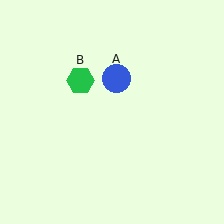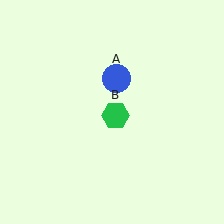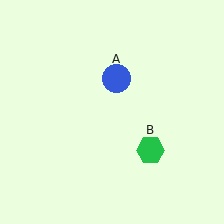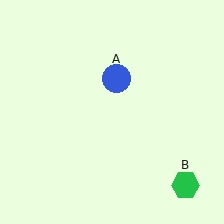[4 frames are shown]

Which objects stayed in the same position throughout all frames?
Blue circle (object A) remained stationary.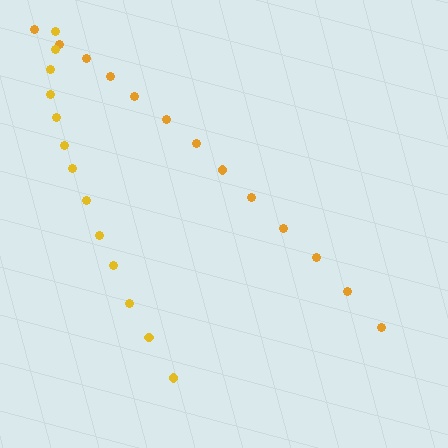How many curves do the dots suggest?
There are 2 distinct paths.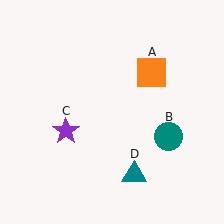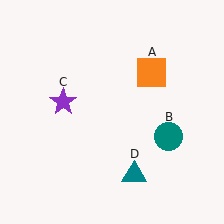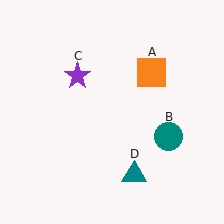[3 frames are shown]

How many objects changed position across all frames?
1 object changed position: purple star (object C).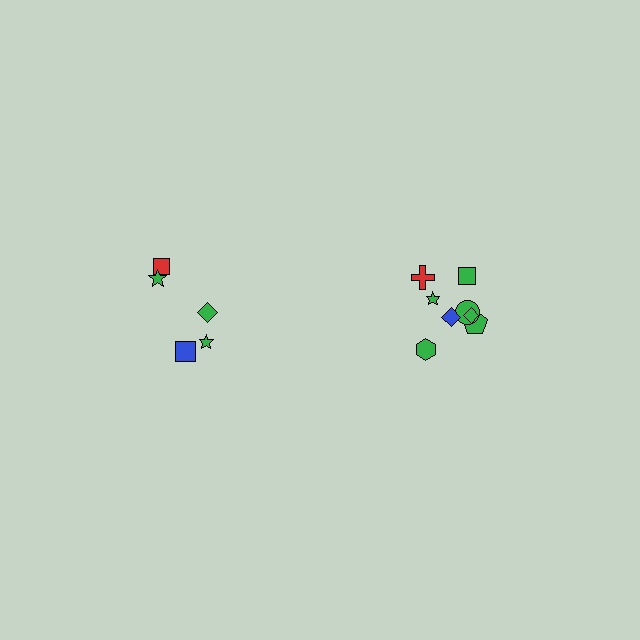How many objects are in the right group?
There are 8 objects.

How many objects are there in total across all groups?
There are 13 objects.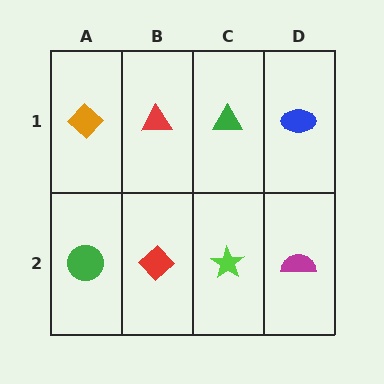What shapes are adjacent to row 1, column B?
A red diamond (row 2, column B), an orange diamond (row 1, column A), a green triangle (row 1, column C).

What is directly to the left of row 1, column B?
An orange diamond.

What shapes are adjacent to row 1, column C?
A lime star (row 2, column C), a red triangle (row 1, column B), a blue ellipse (row 1, column D).